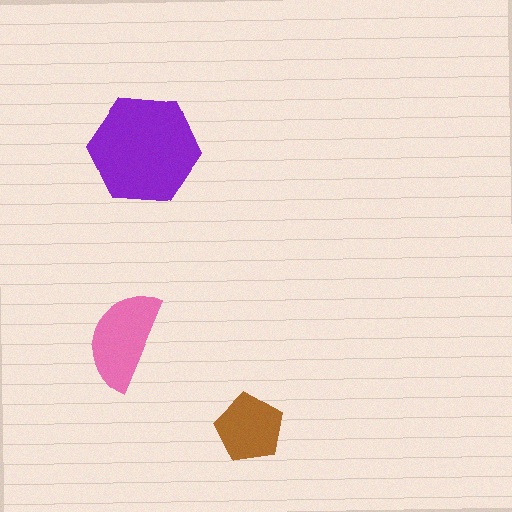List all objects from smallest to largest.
The brown pentagon, the pink semicircle, the purple hexagon.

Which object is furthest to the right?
The brown pentagon is rightmost.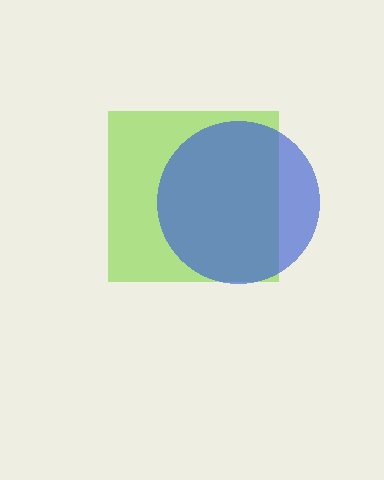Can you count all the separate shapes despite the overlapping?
Yes, there are 2 separate shapes.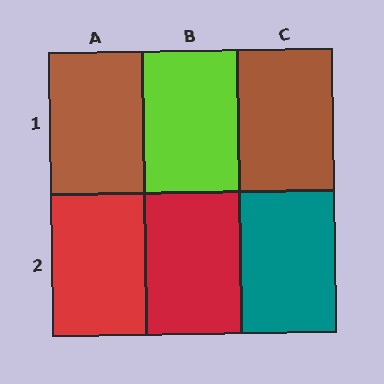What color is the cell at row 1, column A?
Brown.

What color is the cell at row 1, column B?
Lime.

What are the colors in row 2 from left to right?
Red, red, teal.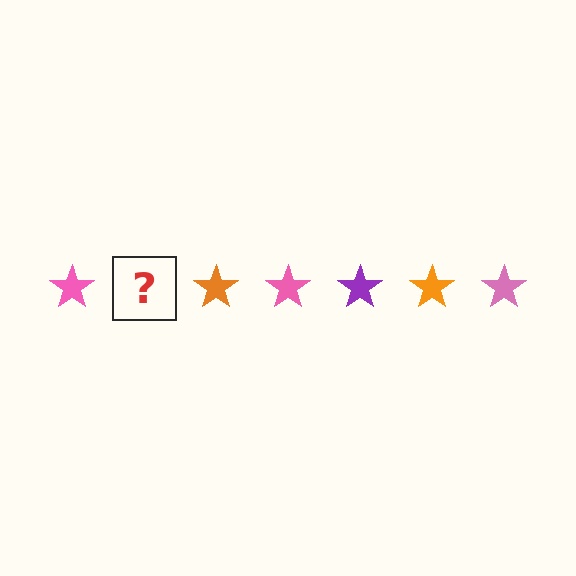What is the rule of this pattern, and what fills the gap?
The rule is that the pattern cycles through pink, purple, orange stars. The gap should be filled with a purple star.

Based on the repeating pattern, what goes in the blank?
The blank should be a purple star.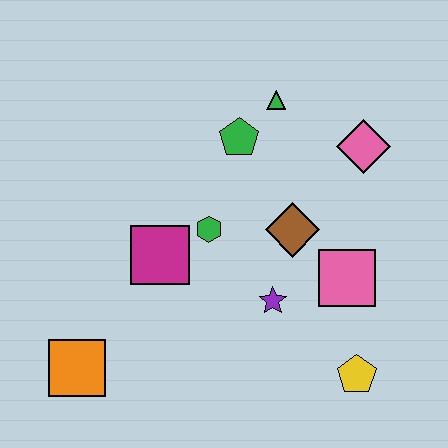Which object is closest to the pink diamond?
The green triangle is closest to the pink diamond.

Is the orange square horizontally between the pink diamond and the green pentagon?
No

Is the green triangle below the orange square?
No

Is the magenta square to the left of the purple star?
Yes